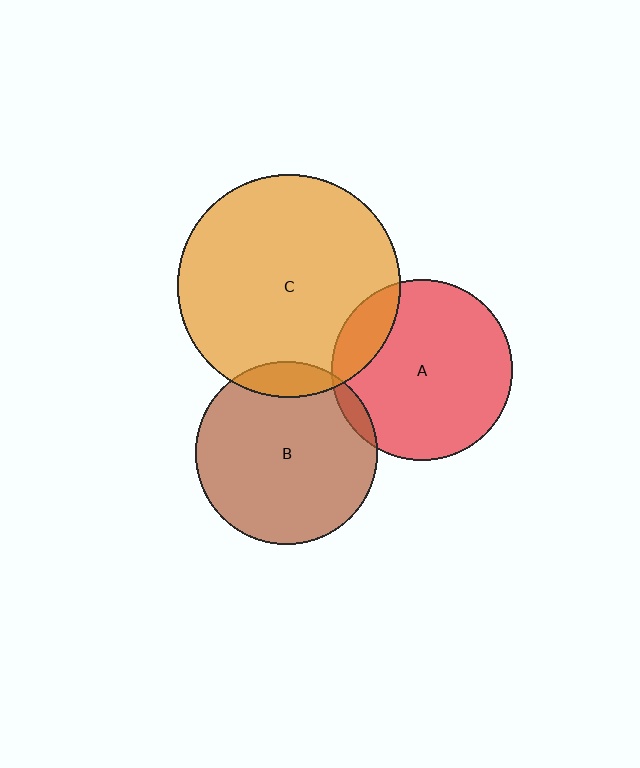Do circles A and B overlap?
Yes.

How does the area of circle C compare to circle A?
Approximately 1.5 times.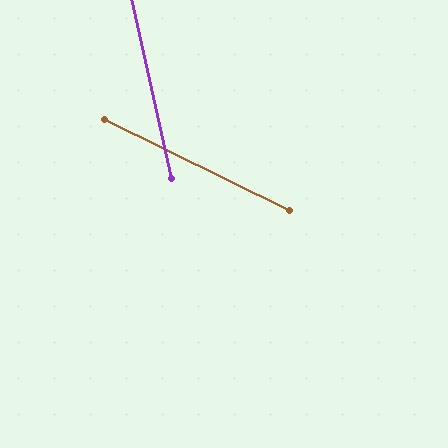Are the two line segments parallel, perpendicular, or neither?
Neither parallel nor perpendicular — they differ by about 51°.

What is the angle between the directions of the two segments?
Approximately 51 degrees.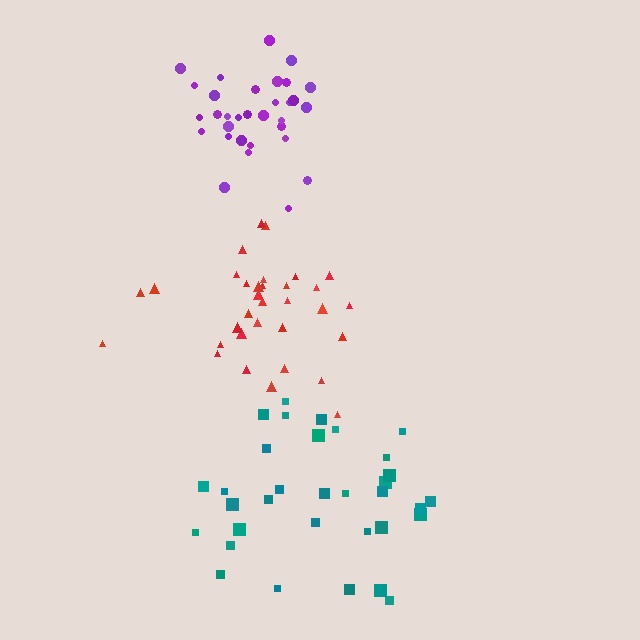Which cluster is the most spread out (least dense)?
Teal.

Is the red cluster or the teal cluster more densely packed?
Red.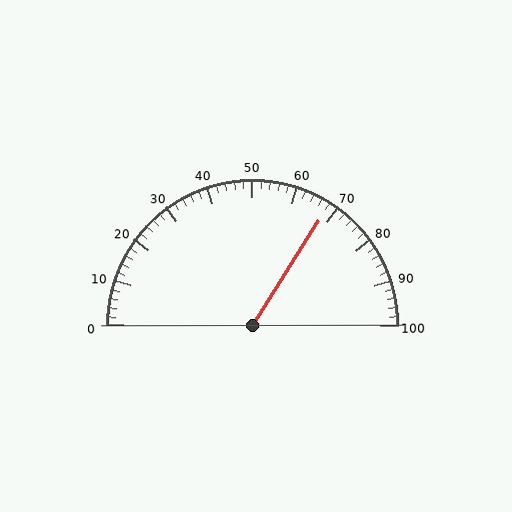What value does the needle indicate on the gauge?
The needle indicates approximately 68.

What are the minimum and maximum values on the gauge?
The gauge ranges from 0 to 100.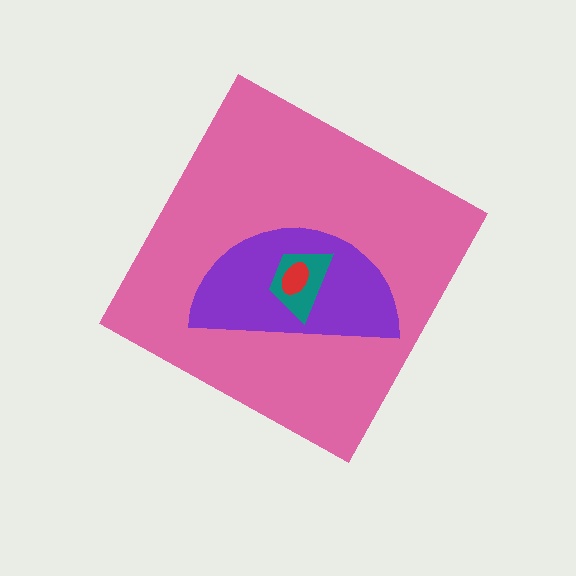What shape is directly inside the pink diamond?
The purple semicircle.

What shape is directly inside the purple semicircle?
The teal trapezoid.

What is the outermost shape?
The pink diamond.